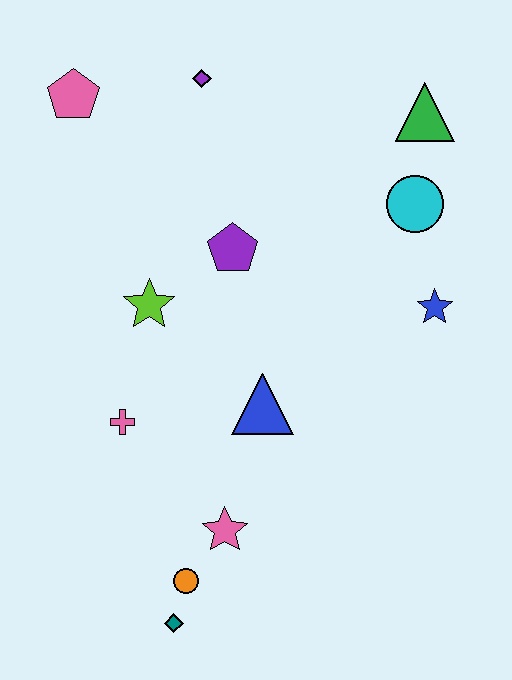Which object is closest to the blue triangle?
The pink star is closest to the blue triangle.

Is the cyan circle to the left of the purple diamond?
No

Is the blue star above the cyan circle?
No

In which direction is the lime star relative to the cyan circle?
The lime star is to the left of the cyan circle.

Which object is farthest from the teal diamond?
The green triangle is farthest from the teal diamond.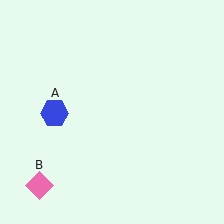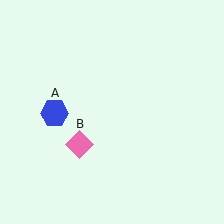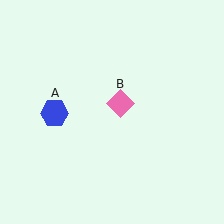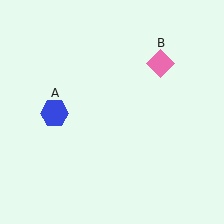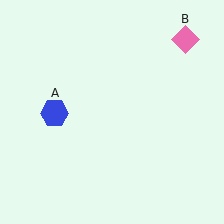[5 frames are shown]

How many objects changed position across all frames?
1 object changed position: pink diamond (object B).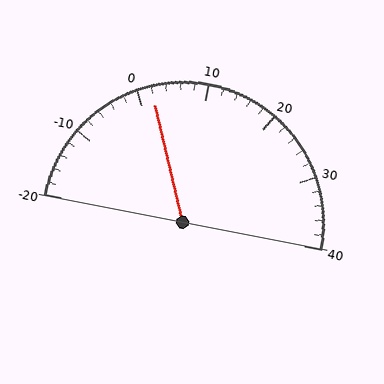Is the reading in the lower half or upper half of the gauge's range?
The reading is in the lower half of the range (-20 to 40).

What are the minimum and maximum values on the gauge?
The gauge ranges from -20 to 40.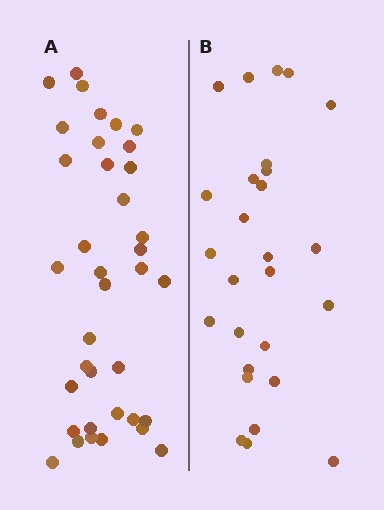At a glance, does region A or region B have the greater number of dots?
Region A (the left region) has more dots.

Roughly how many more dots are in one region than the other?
Region A has roughly 10 or so more dots than region B.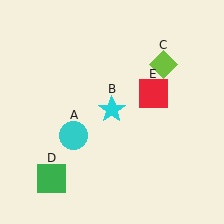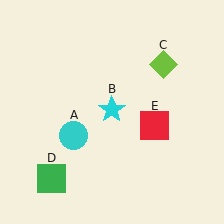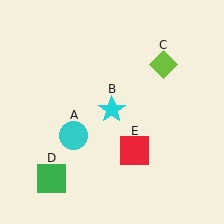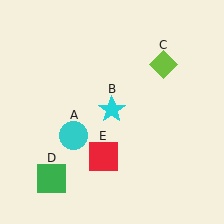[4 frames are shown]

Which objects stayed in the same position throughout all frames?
Cyan circle (object A) and cyan star (object B) and lime diamond (object C) and green square (object D) remained stationary.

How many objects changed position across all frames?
1 object changed position: red square (object E).